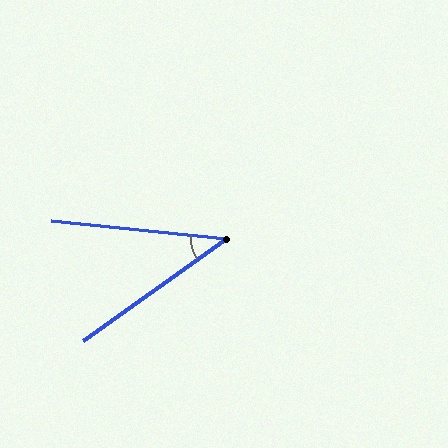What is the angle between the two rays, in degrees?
Approximately 41 degrees.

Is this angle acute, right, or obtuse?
It is acute.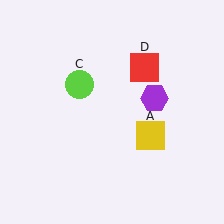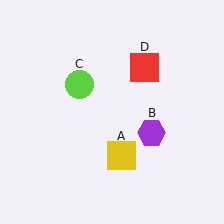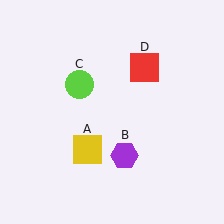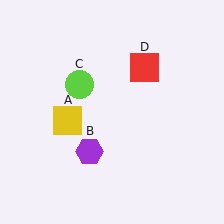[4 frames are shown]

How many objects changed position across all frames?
2 objects changed position: yellow square (object A), purple hexagon (object B).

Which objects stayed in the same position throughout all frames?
Lime circle (object C) and red square (object D) remained stationary.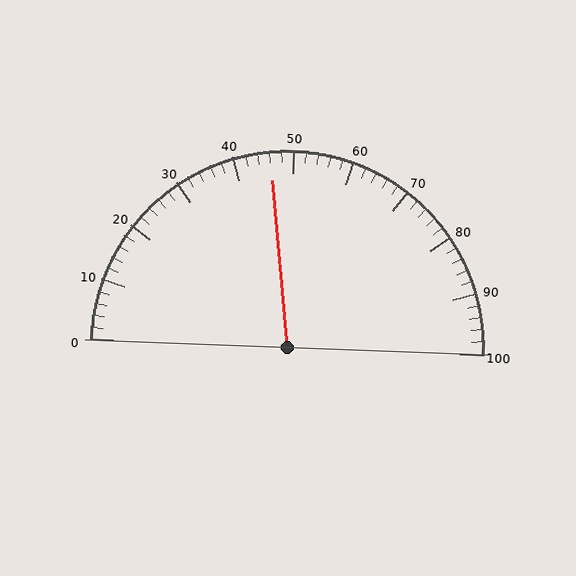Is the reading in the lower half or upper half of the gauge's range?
The reading is in the lower half of the range (0 to 100).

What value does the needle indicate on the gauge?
The needle indicates approximately 46.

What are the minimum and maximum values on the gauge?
The gauge ranges from 0 to 100.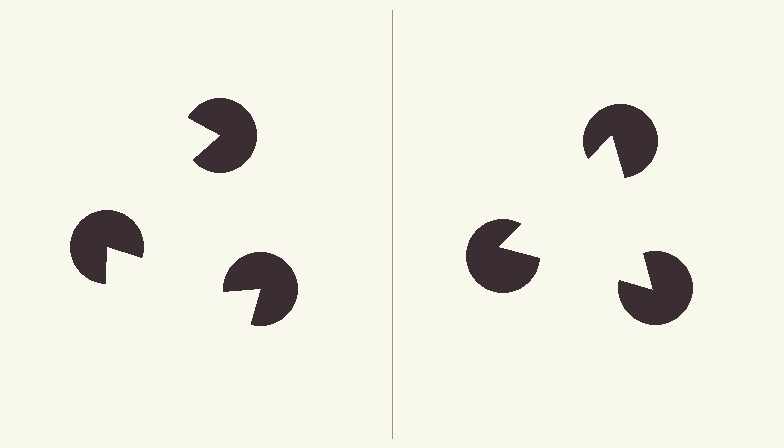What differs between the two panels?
The pac-man discs are positioned identically on both sides; only the wedge orientations differ. On the right they align to a triangle; on the left they are misaligned.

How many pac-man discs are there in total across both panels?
6 — 3 on each side.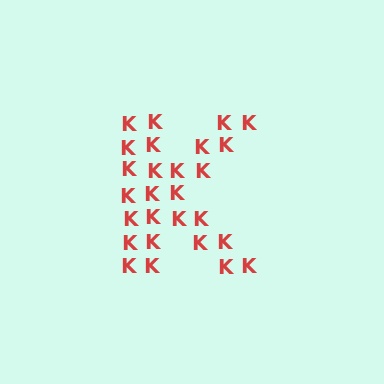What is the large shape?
The large shape is the letter K.